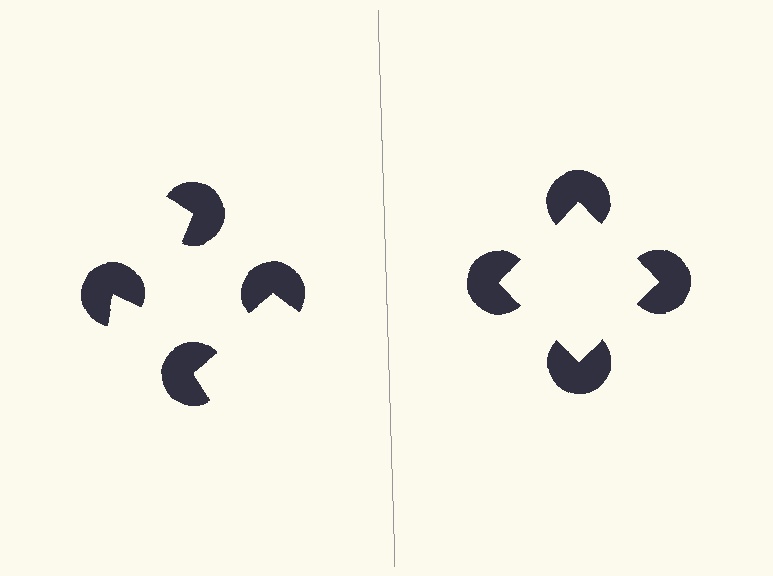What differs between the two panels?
The pac-man discs are positioned identically on both sides; only the wedge orientations differ. On the right they align to a square; on the left they are misaligned.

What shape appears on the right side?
An illusory square.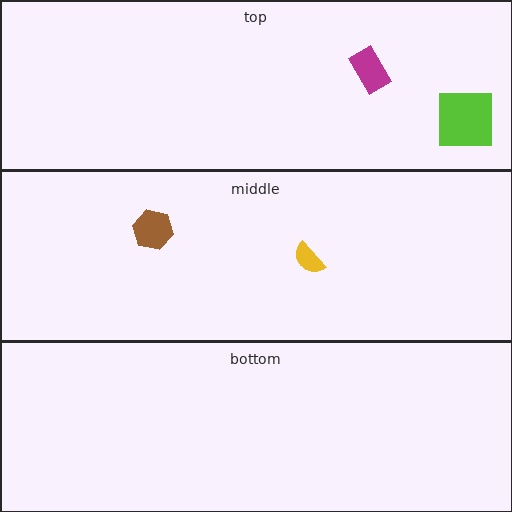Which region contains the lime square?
The top region.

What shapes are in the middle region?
The yellow semicircle, the brown hexagon.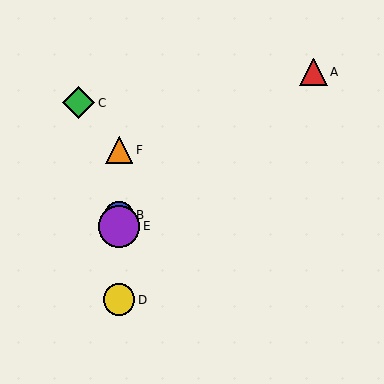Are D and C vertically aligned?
No, D is at x≈119 and C is at x≈79.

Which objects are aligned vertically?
Objects B, D, E, F are aligned vertically.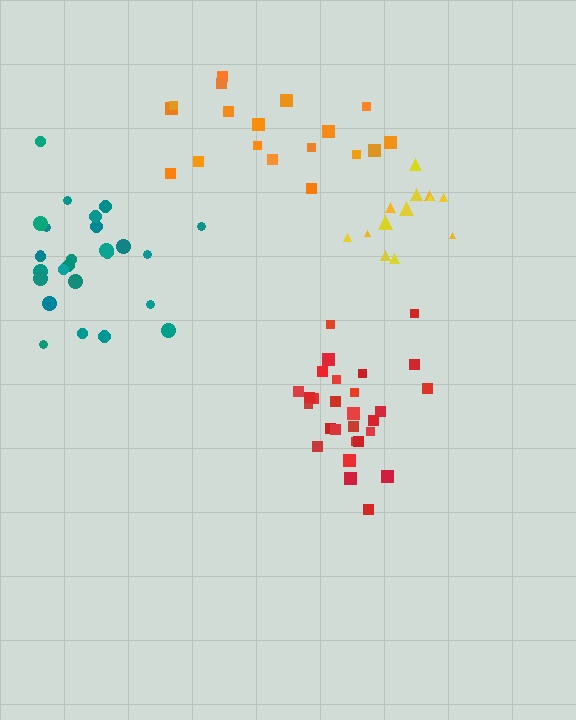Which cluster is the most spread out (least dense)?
Orange.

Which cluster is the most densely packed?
Red.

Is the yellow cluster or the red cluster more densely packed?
Red.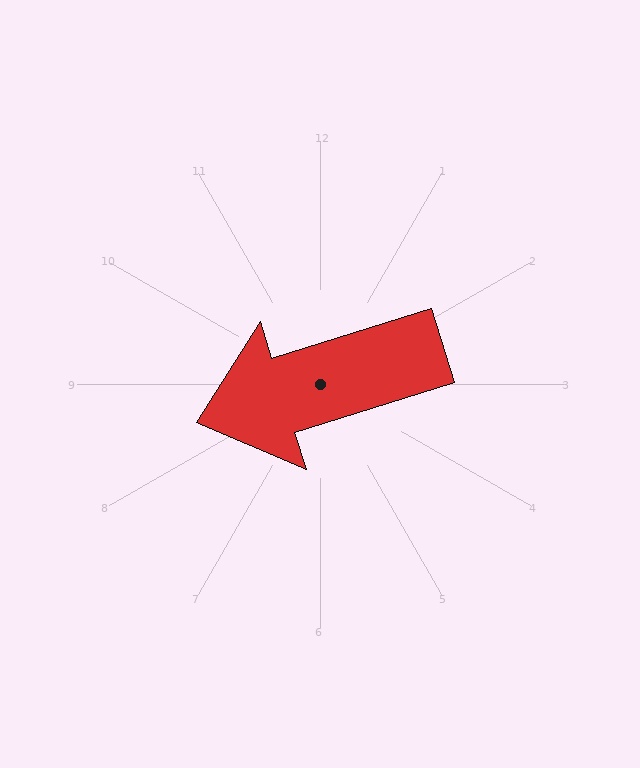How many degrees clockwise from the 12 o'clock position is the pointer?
Approximately 253 degrees.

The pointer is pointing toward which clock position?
Roughly 8 o'clock.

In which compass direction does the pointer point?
West.